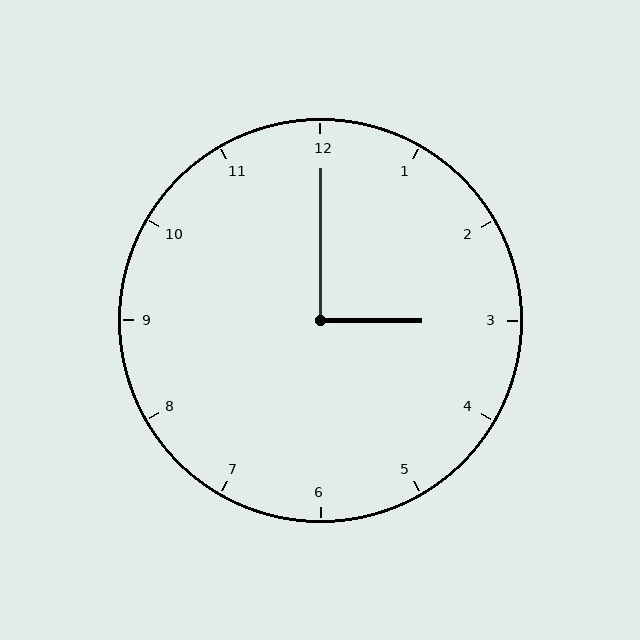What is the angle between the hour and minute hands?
Approximately 90 degrees.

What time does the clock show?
3:00.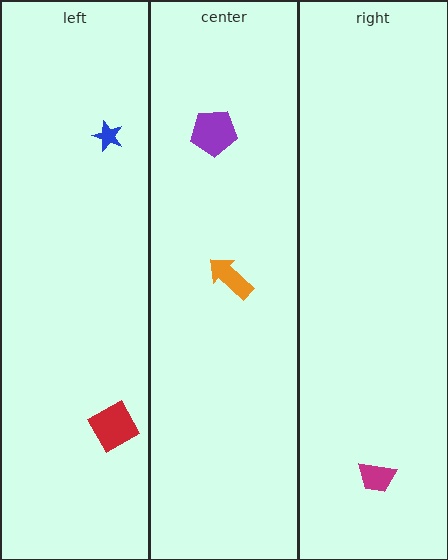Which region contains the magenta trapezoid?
The right region.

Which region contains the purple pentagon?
The center region.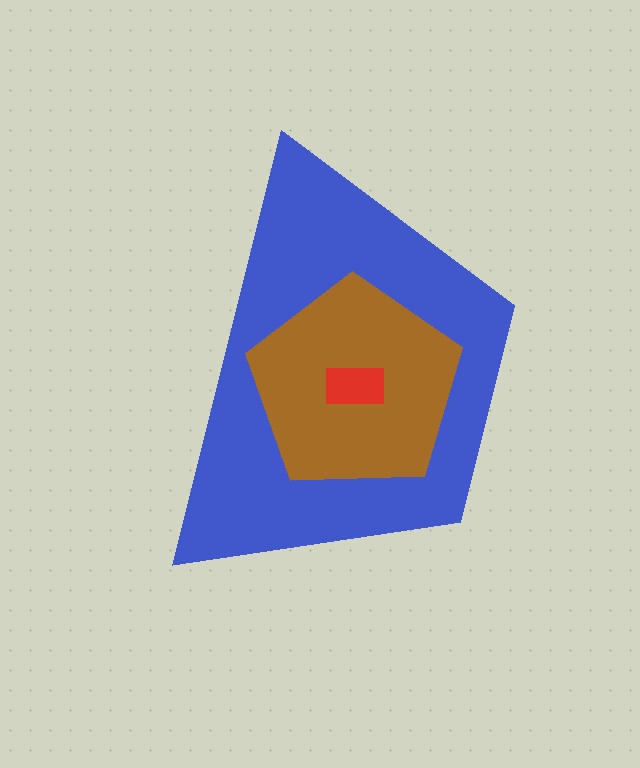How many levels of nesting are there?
3.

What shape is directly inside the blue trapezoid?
The brown pentagon.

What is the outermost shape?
The blue trapezoid.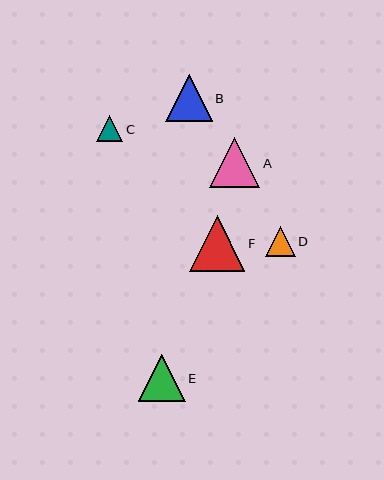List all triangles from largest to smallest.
From largest to smallest: F, A, E, B, D, C.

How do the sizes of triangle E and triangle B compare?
Triangle E and triangle B are approximately the same size.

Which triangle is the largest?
Triangle F is the largest with a size of approximately 55 pixels.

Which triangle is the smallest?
Triangle C is the smallest with a size of approximately 26 pixels.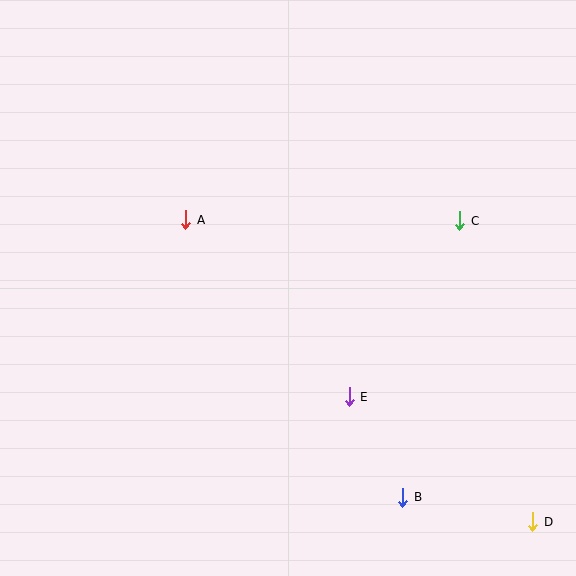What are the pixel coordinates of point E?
Point E is at (349, 397).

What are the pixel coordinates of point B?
Point B is at (403, 497).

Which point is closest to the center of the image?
Point A at (186, 220) is closest to the center.